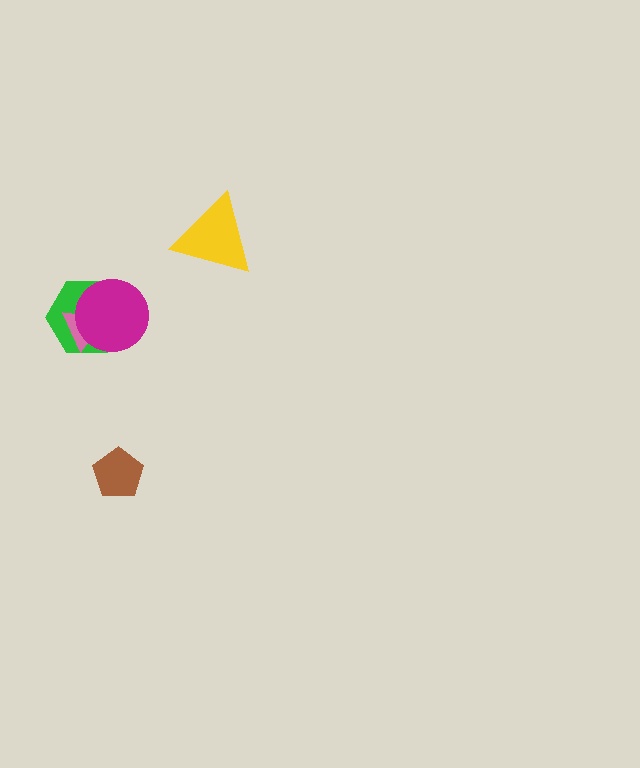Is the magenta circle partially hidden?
No, no other shape covers it.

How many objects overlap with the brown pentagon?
0 objects overlap with the brown pentagon.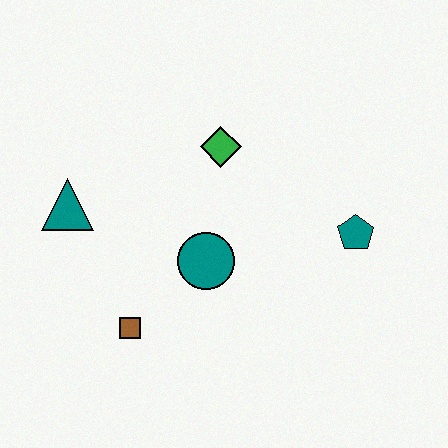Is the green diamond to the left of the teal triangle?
No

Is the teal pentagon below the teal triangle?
Yes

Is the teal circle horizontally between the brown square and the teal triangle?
No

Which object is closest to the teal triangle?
The brown square is closest to the teal triangle.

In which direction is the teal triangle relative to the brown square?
The teal triangle is above the brown square.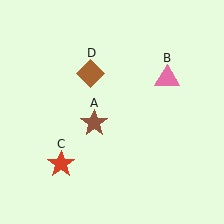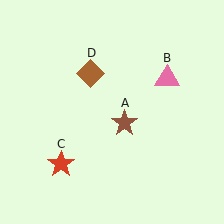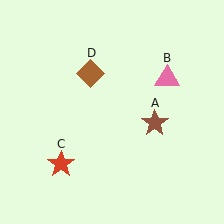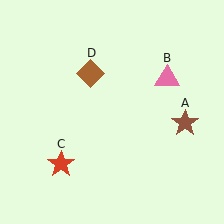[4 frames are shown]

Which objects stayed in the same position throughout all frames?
Pink triangle (object B) and red star (object C) and brown diamond (object D) remained stationary.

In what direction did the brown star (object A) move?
The brown star (object A) moved right.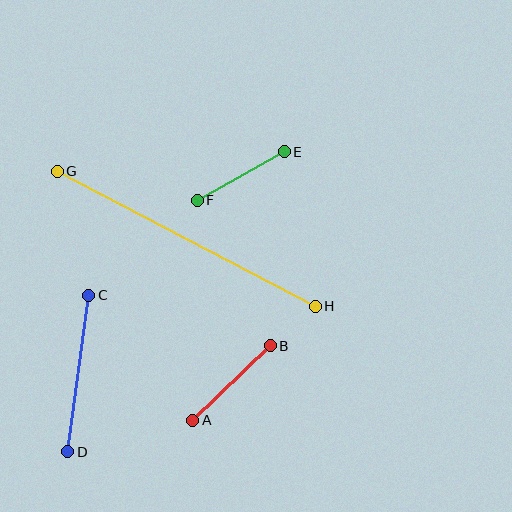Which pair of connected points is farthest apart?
Points G and H are farthest apart.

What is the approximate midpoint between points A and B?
The midpoint is at approximately (232, 383) pixels.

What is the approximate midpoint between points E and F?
The midpoint is at approximately (241, 176) pixels.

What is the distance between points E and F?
The distance is approximately 99 pixels.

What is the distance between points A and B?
The distance is approximately 107 pixels.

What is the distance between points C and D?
The distance is approximately 158 pixels.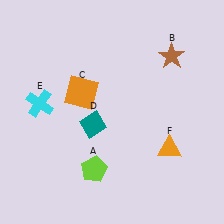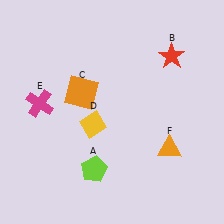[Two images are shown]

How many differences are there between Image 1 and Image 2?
There are 3 differences between the two images.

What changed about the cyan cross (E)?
In Image 1, E is cyan. In Image 2, it changed to magenta.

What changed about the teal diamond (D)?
In Image 1, D is teal. In Image 2, it changed to yellow.